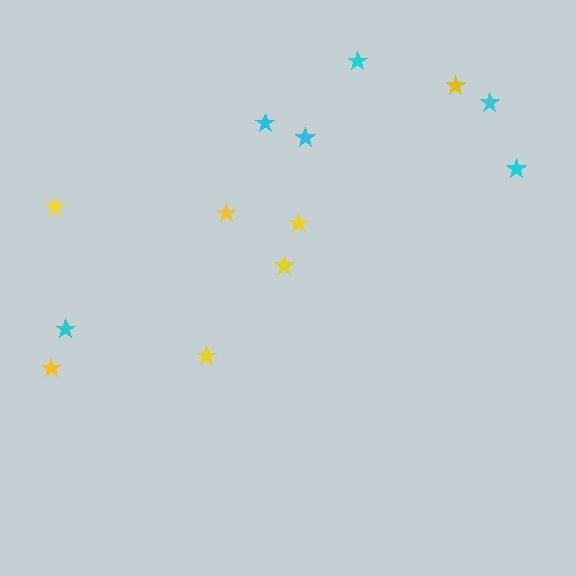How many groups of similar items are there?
There are 2 groups: one group of cyan stars (6) and one group of yellow stars (7).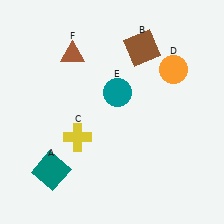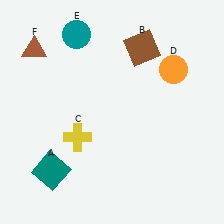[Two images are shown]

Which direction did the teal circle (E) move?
The teal circle (E) moved up.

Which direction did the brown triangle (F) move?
The brown triangle (F) moved left.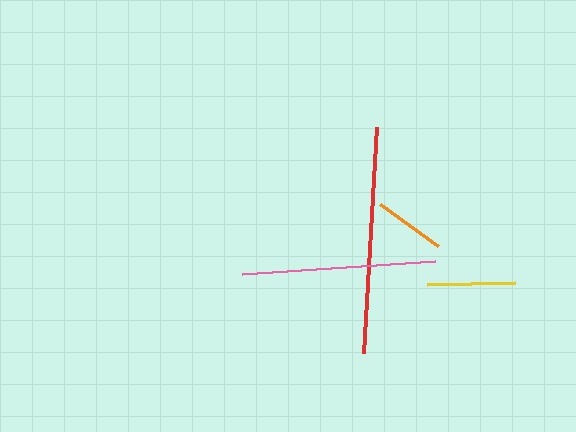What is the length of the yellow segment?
The yellow segment is approximately 87 pixels long.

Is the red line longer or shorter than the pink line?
The red line is longer than the pink line.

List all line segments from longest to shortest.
From longest to shortest: red, pink, yellow, orange.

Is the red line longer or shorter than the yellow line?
The red line is longer than the yellow line.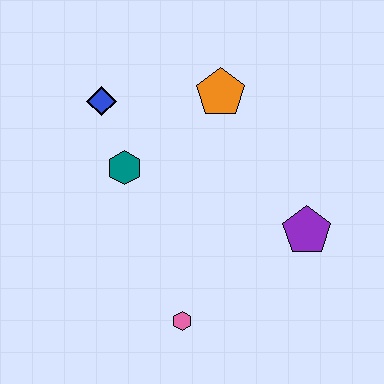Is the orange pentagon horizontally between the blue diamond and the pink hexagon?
No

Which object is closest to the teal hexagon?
The blue diamond is closest to the teal hexagon.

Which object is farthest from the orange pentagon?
The pink hexagon is farthest from the orange pentagon.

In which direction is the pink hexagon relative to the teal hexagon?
The pink hexagon is below the teal hexagon.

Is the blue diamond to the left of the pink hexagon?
Yes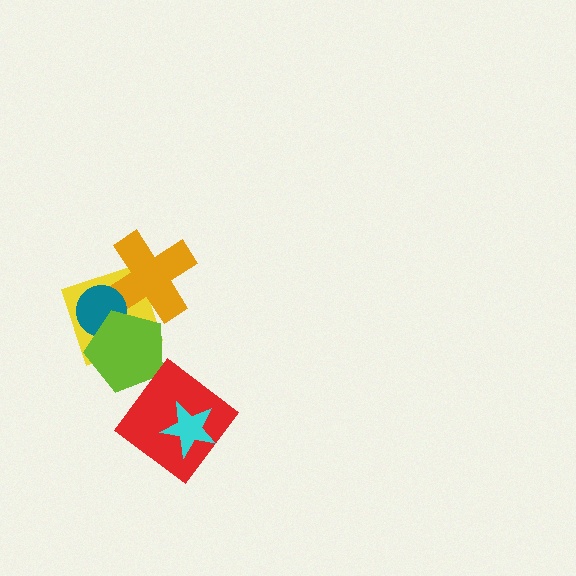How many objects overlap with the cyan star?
1 object overlaps with the cyan star.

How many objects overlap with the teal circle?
3 objects overlap with the teal circle.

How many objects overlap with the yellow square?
3 objects overlap with the yellow square.